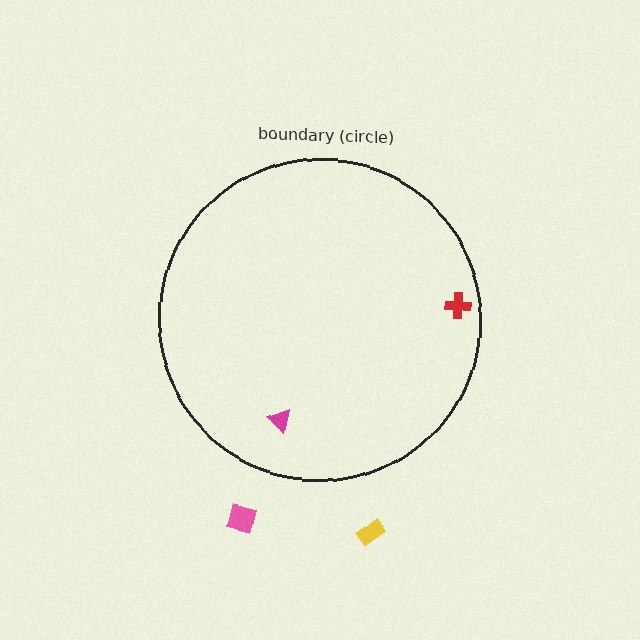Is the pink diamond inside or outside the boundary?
Outside.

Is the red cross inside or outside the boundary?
Inside.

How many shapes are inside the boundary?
2 inside, 2 outside.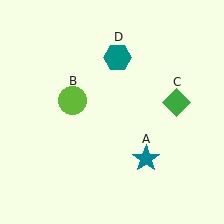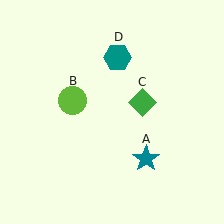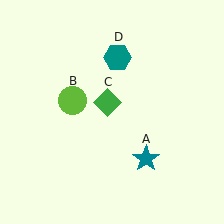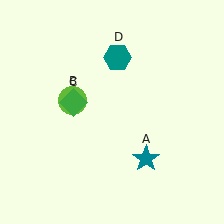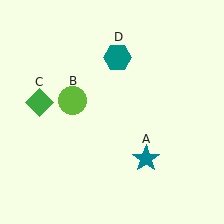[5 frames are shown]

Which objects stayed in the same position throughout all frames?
Teal star (object A) and lime circle (object B) and teal hexagon (object D) remained stationary.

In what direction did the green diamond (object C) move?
The green diamond (object C) moved left.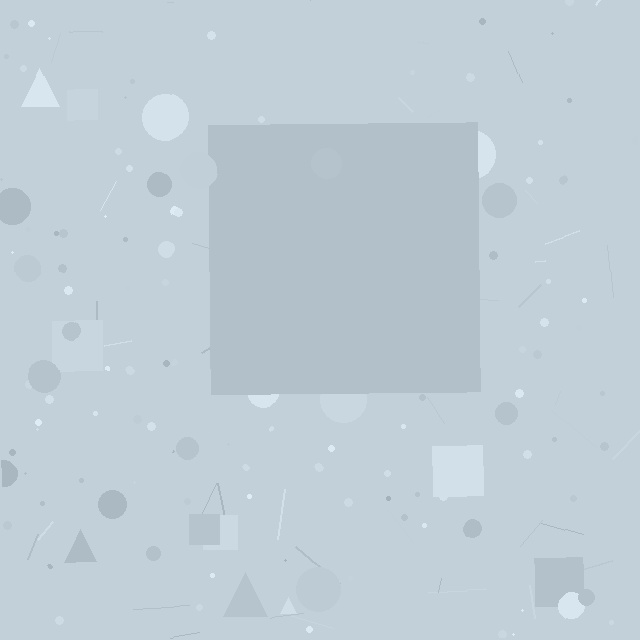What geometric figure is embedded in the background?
A square is embedded in the background.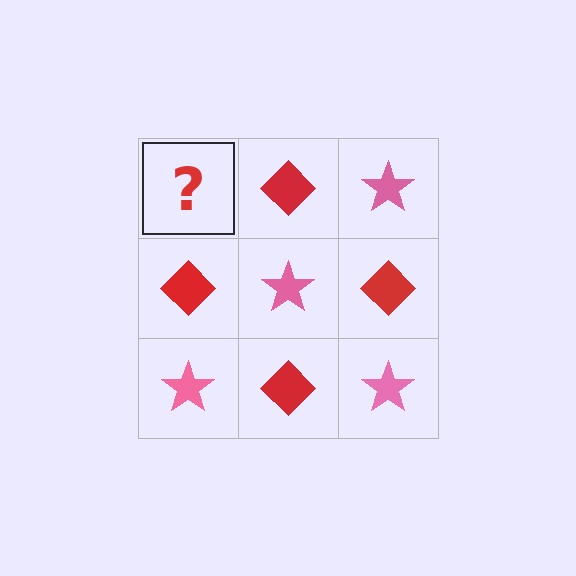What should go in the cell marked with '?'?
The missing cell should contain a pink star.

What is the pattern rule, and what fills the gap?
The rule is that it alternates pink star and red diamond in a checkerboard pattern. The gap should be filled with a pink star.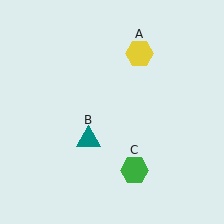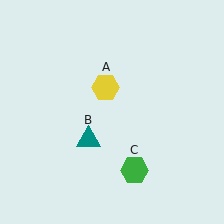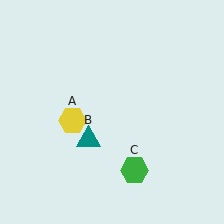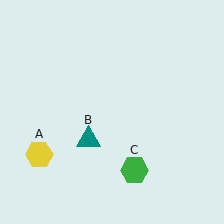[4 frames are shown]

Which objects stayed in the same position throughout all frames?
Teal triangle (object B) and green hexagon (object C) remained stationary.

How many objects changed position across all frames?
1 object changed position: yellow hexagon (object A).